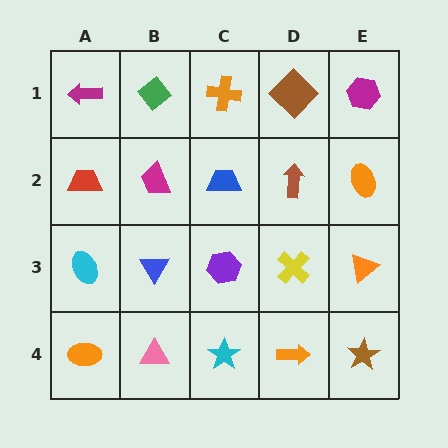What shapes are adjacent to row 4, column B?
A blue triangle (row 3, column B), an orange ellipse (row 4, column A), a cyan star (row 4, column C).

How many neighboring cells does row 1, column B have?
3.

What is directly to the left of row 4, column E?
An orange arrow.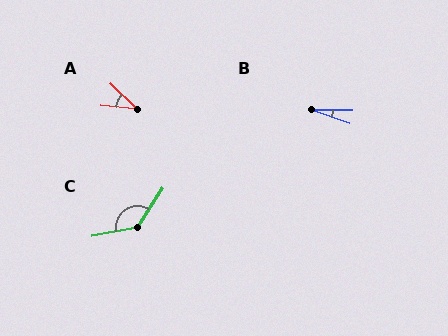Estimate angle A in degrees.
Approximately 39 degrees.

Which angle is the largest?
C, at approximately 133 degrees.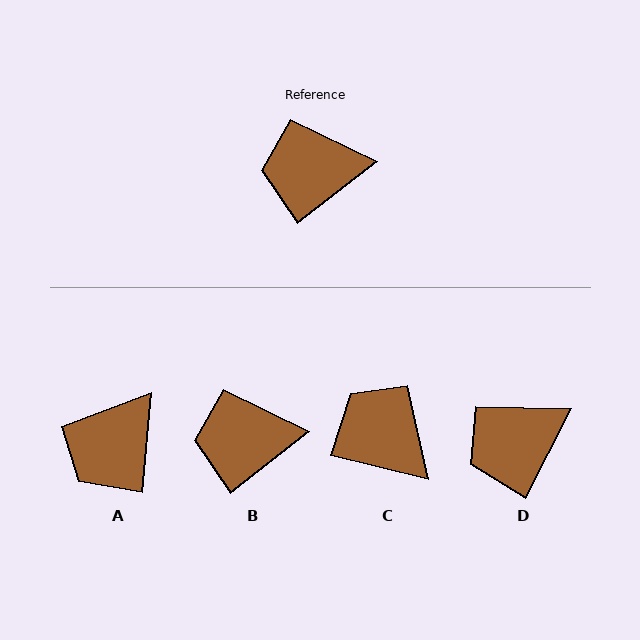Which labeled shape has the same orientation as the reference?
B.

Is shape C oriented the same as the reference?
No, it is off by about 52 degrees.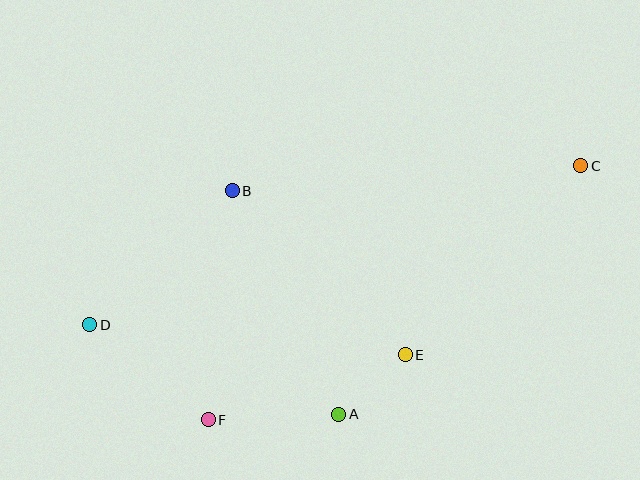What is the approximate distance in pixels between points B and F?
The distance between B and F is approximately 230 pixels.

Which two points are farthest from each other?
Points C and D are farthest from each other.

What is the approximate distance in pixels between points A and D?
The distance between A and D is approximately 265 pixels.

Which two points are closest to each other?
Points A and E are closest to each other.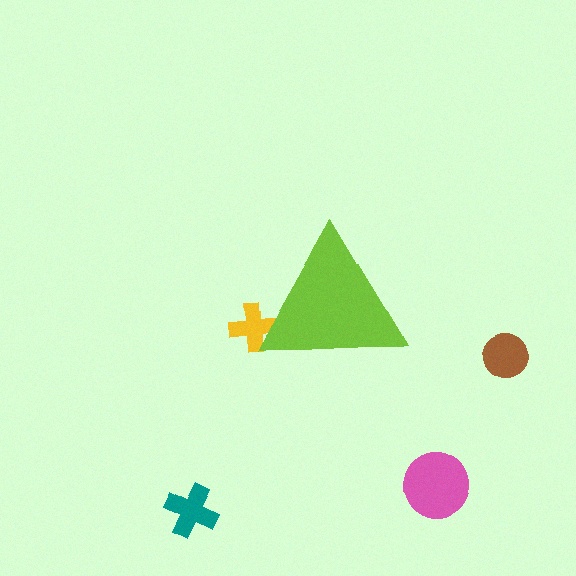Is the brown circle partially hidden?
No, the brown circle is fully visible.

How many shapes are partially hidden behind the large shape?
1 shape is partially hidden.